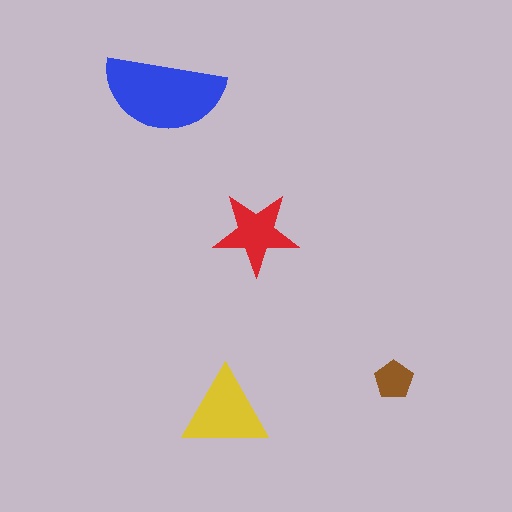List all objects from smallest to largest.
The brown pentagon, the red star, the yellow triangle, the blue semicircle.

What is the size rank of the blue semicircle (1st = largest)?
1st.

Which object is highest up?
The blue semicircle is topmost.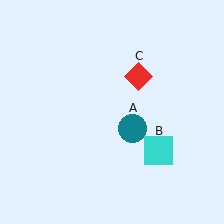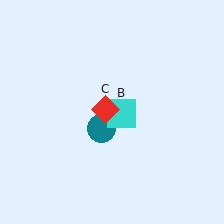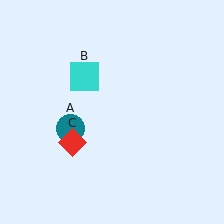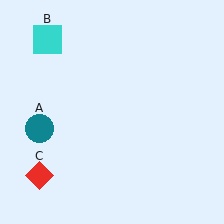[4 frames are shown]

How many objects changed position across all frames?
3 objects changed position: teal circle (object A), cyan square (object B), red diamond (object C).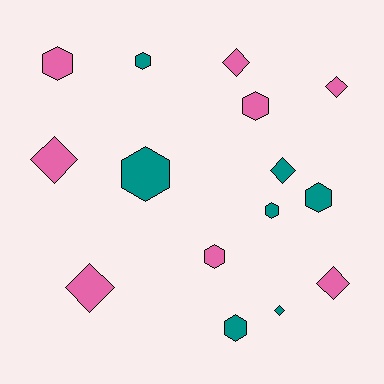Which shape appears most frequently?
Hexagon, with 8 objects.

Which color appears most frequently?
Pink, with 8 objects.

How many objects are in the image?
There are 15 objects.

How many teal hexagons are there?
There are 5 teal hexagons.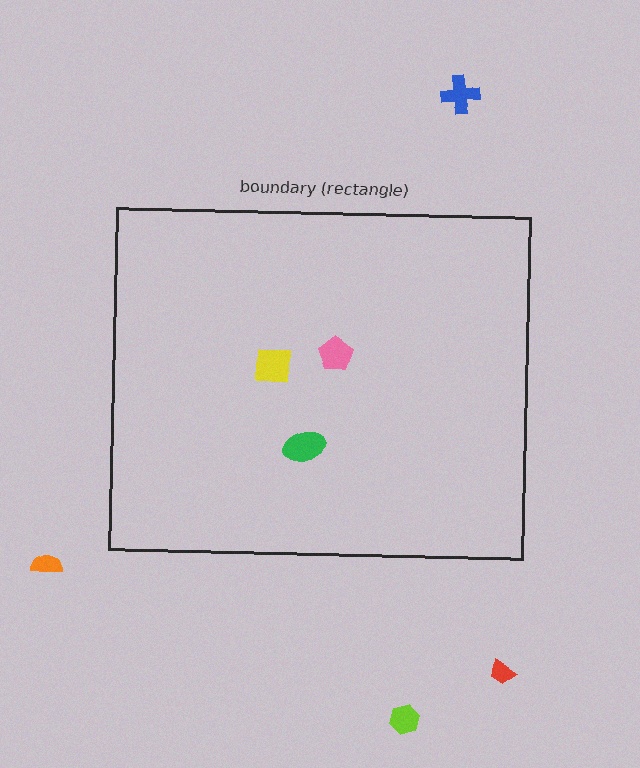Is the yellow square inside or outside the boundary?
Inside.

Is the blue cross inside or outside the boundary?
Outside.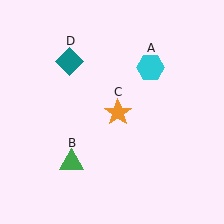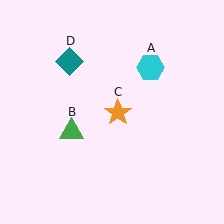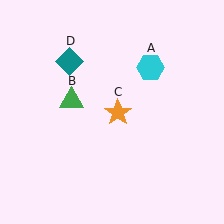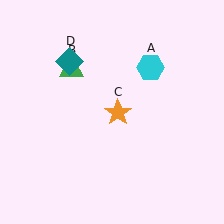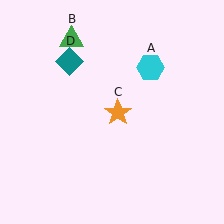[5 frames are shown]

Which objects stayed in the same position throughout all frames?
Cyan hexagon (object A) and orange star (object C) and teal diamond (object D) remained stationary.